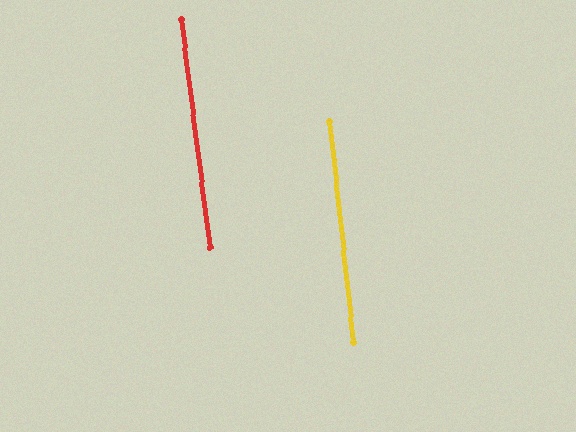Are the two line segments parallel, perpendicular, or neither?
Parallel — their directions differ by only 1.1°.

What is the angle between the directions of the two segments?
Approximately 1 degree.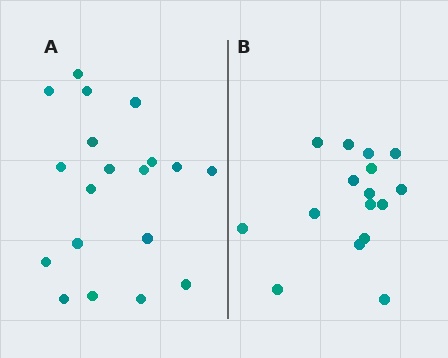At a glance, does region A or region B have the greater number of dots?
Region A (the left region) has more dots.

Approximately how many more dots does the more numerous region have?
Region A has just a few more — roughly 2 or 3 more dots than region B.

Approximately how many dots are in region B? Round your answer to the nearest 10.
About 20 dots. (The exact count is 16, which rounds to 20.)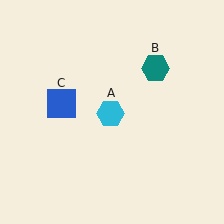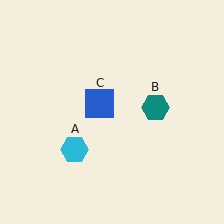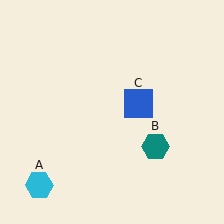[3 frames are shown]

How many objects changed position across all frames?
3 objects changed position: cyan hexagon (object A), teal hexagon (object B), blue square (object C).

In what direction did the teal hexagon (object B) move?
The teal hexagon (object B) moved down.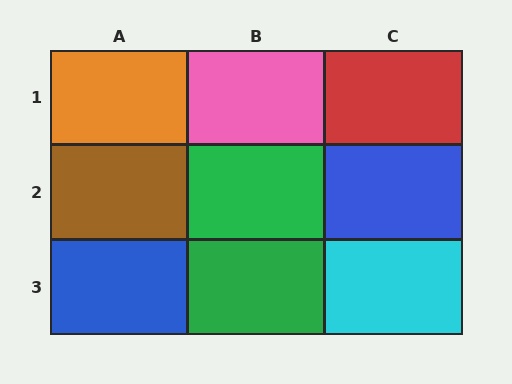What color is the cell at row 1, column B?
Pink.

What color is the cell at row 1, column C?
Red.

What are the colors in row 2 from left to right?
Brown, green, blue.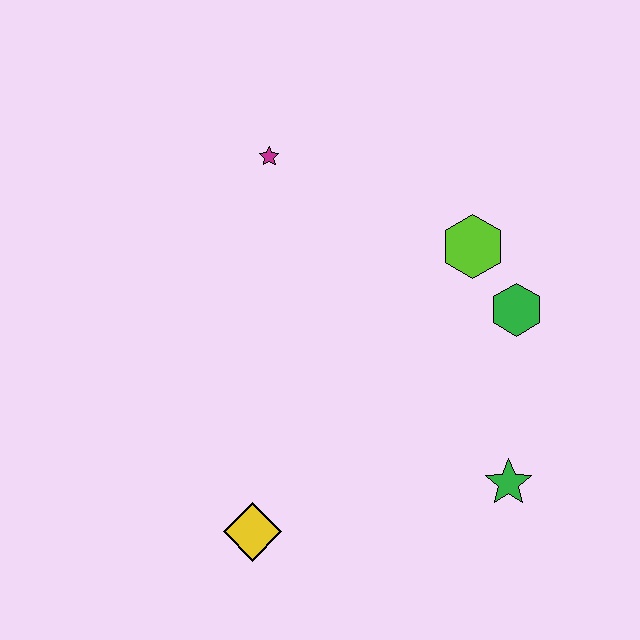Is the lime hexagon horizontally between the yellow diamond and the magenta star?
No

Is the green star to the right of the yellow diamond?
Yes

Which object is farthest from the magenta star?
The green star is farthest from the magenta star.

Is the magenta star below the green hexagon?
No